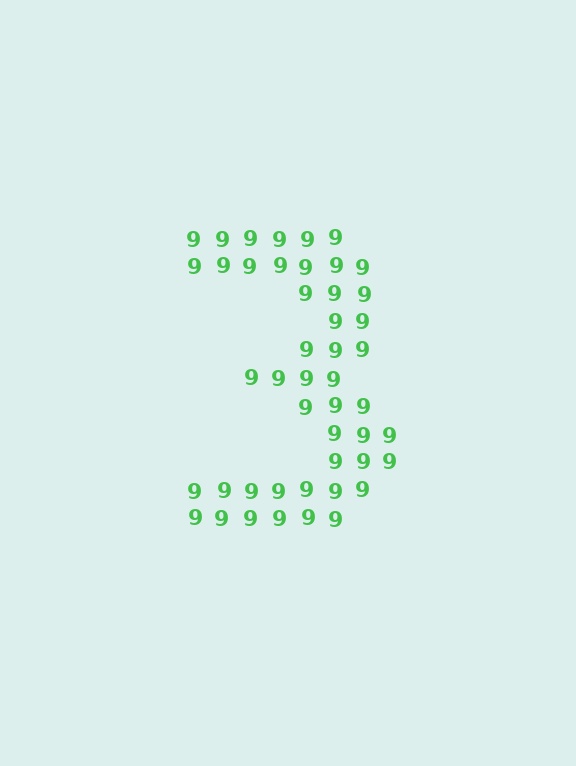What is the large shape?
The large shape is the digit 3.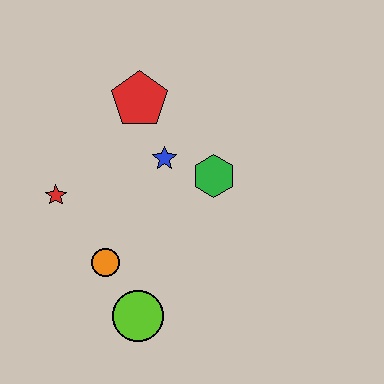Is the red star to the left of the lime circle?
Yes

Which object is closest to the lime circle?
The orange circle is closest to the lime circle.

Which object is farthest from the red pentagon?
The lime circle is farthest from the red pentagon.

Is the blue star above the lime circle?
Yes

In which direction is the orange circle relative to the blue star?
The orange circle is below the blue star.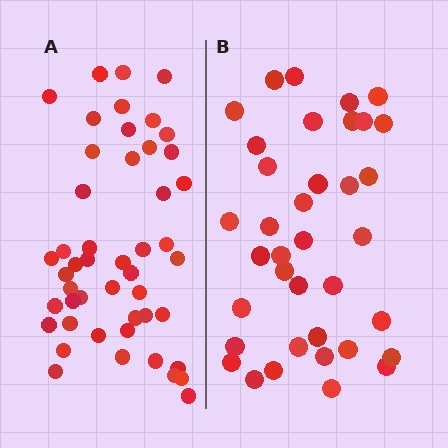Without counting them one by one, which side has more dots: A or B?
Region A (the left region) has more dots.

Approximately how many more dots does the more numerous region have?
Region A has roughly 12 or so more dots than region B.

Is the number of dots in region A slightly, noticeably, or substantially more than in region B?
Region A has noticeably more, but not dramatically so. The ratio is roughly 1.3 to 1.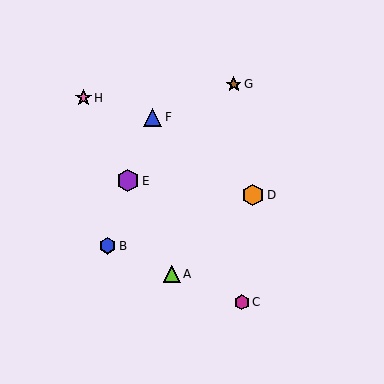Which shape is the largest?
The purple hexagon (labeled E) is the largest.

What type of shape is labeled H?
Shape H is a pink star.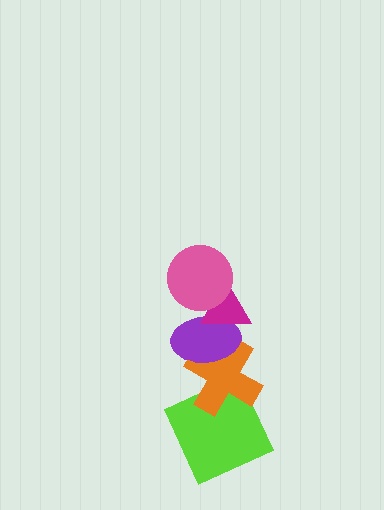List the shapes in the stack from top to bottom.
From top to bottom: the pink circle, the magenta triangle, the purple ellipse, the orange cross, the lime square.